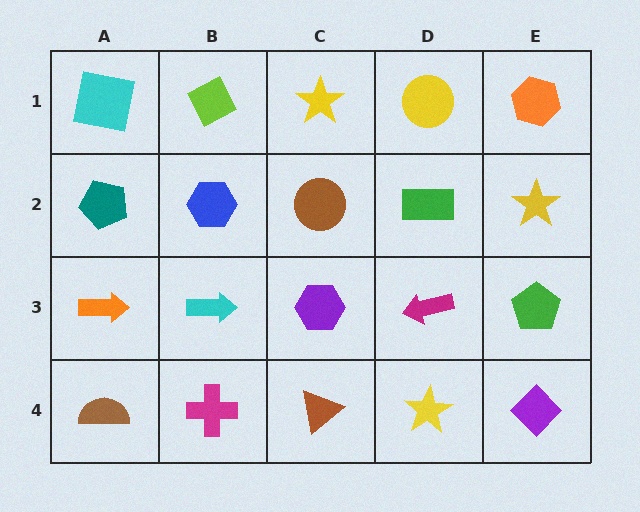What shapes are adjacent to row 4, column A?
An orange arrow (row 3, column A), a magenta cross (row 4, column B).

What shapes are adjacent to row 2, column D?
A yellow circle (row 1, column D), a magenta arrow (row 3, column D), a brown circle (row 2, column C), a yellow star (row 2, column E).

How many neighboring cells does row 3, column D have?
4.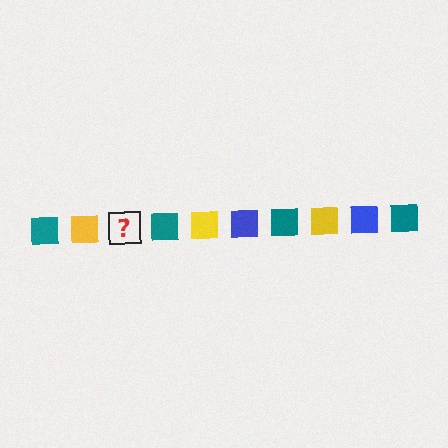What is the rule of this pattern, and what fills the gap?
The rule is that the pattern cycles through teal, yellow, blue squares. The gap should be filled with a blue square.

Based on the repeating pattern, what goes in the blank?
The blank should be a blue square.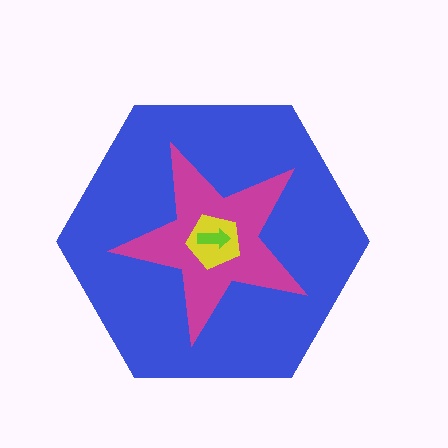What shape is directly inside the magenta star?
The yellow pentagon.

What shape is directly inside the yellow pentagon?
The lime arrow.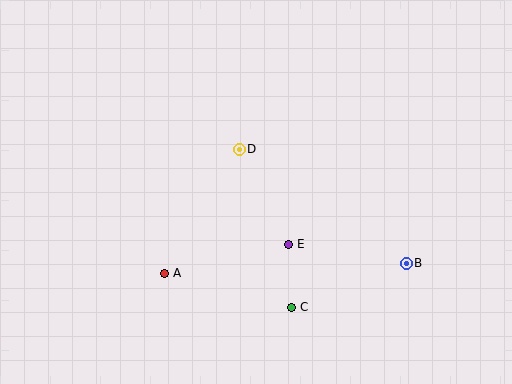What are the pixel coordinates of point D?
Point D is at (239, 149).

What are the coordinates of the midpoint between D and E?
The midpoint between D and E is at (264, 197).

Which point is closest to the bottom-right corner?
Point B is closest to the bottom-right corner.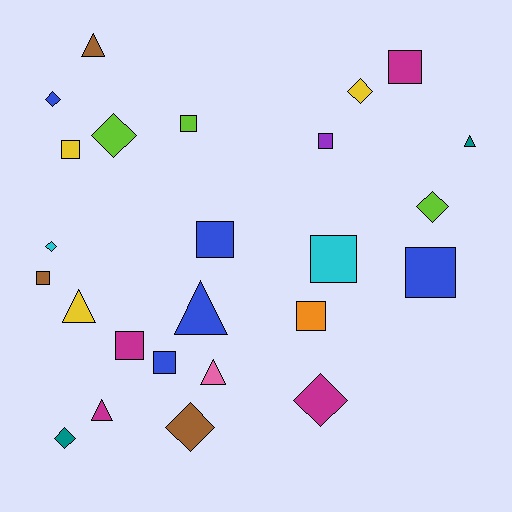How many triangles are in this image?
There are 6 triangles.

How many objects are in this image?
There are 25 objects.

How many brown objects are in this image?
There are 3 brown objects.